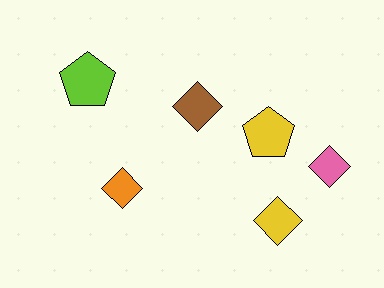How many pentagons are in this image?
There are 2 pentagons.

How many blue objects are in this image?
There are no blue objects.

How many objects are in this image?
There are 6 objects.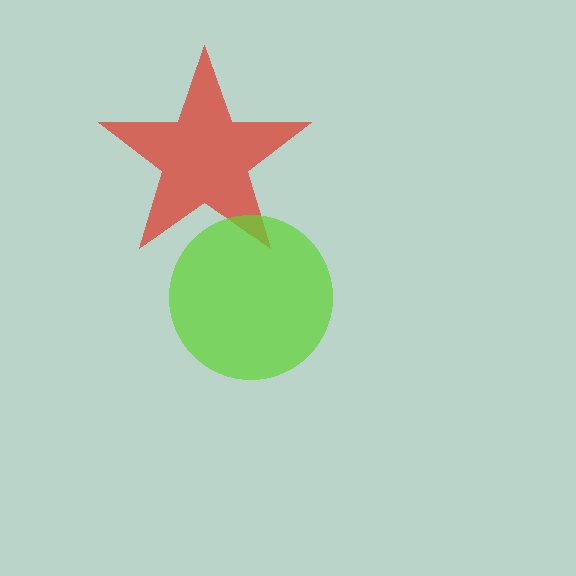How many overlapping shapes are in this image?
There are 2 overlapping shapes in the image.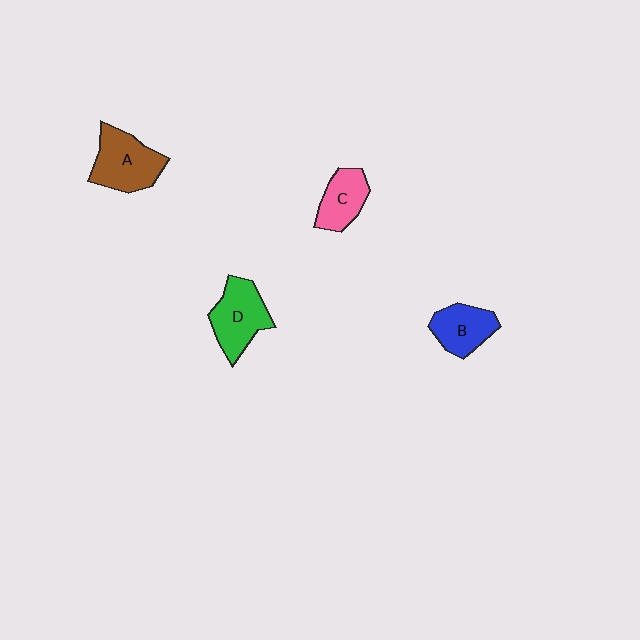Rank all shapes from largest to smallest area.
From largest to smallest: A (brown), D (green), B (blue), C (pink).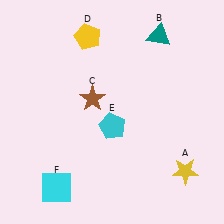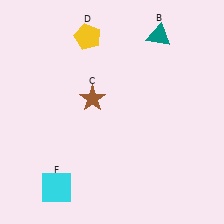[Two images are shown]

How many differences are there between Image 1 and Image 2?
There are 2 differences between the two images.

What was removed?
The yellow star (A), the cyan pentagon (E) were removed in Image 2.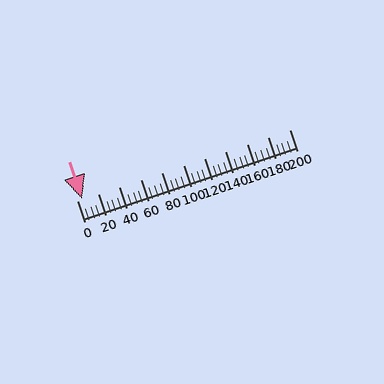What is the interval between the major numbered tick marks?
The major tick marks are spaced 20 units apart.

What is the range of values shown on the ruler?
The ruler shows values from 0 to 200.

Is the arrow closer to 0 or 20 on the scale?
The arrow is closer to 0.